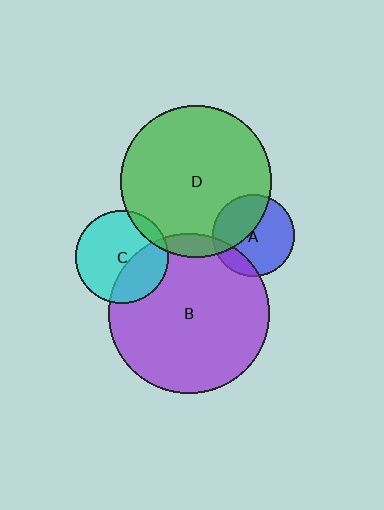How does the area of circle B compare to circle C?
Approximately 3.0 times.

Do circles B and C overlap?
Yes.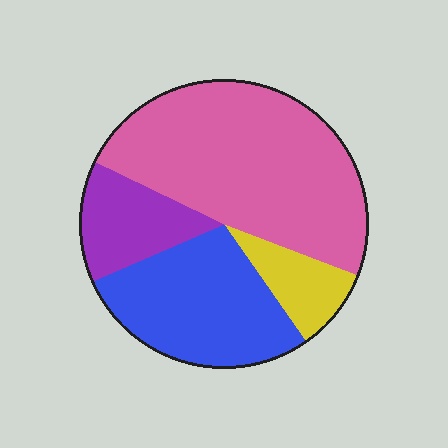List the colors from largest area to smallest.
From largest to smallest: pink, blue, purple, yellow.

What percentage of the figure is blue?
Blue covers 28% of the figure.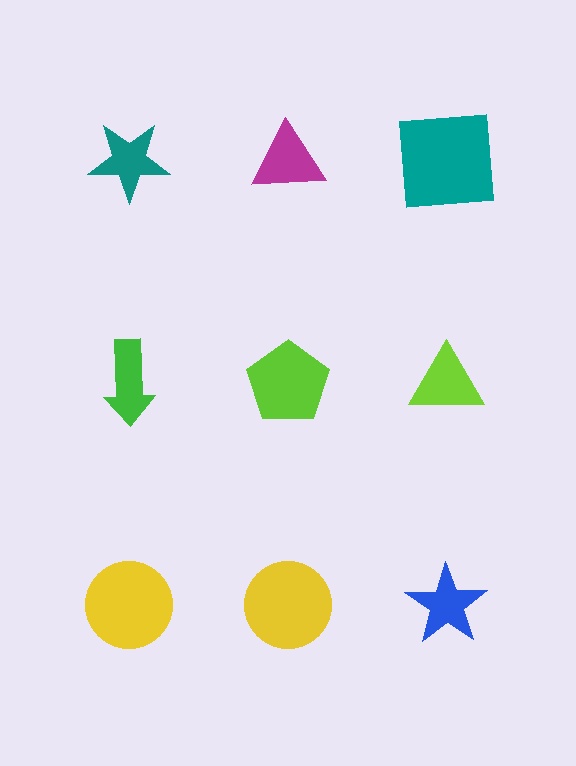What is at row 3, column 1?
A yellow circle.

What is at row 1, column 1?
A teal star.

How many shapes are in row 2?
3 shapes.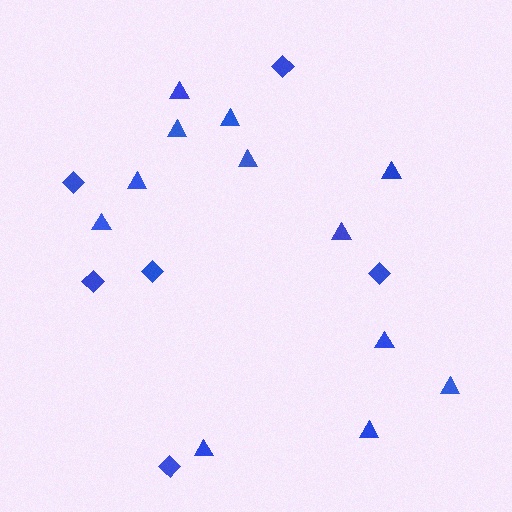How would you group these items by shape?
There are 2 groups: one group of triangles (12) and one group of diamonds (6).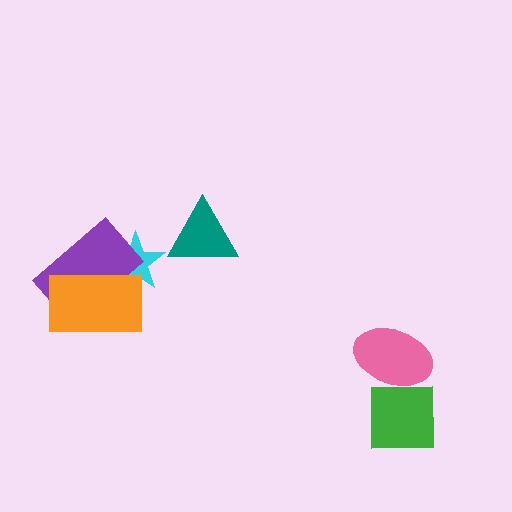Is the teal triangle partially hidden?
No, no other shape covers it.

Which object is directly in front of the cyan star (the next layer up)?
The purple rectangle is directly in front of the cyan star.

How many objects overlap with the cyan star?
2 objects overlap with the cyan star.